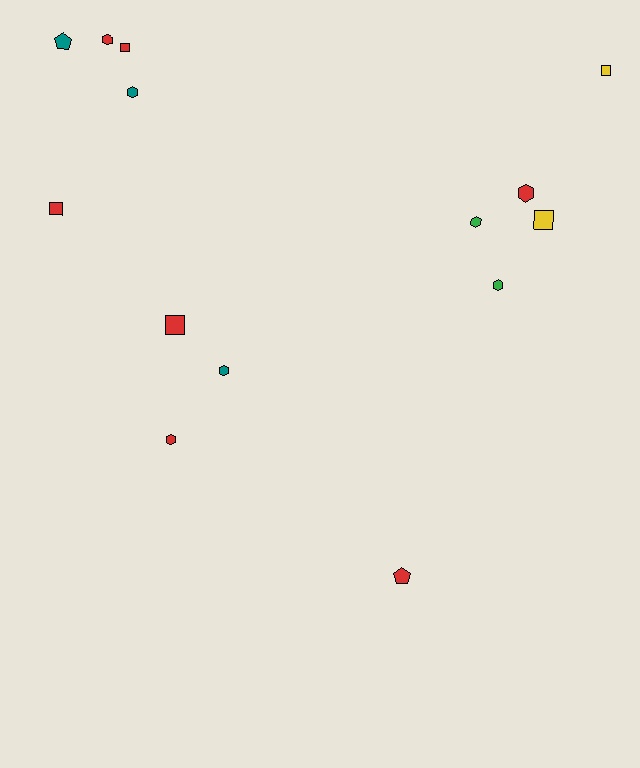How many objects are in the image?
There are 14 objects.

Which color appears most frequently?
Red, with 7 objects.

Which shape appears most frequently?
Hexagon, with 7 objects.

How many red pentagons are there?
There is 1 red pentagon.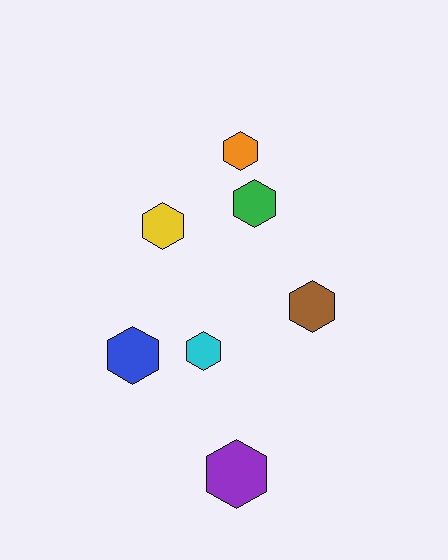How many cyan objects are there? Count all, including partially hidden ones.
There is 1 cyan object.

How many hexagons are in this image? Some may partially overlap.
There are 7 hexagons.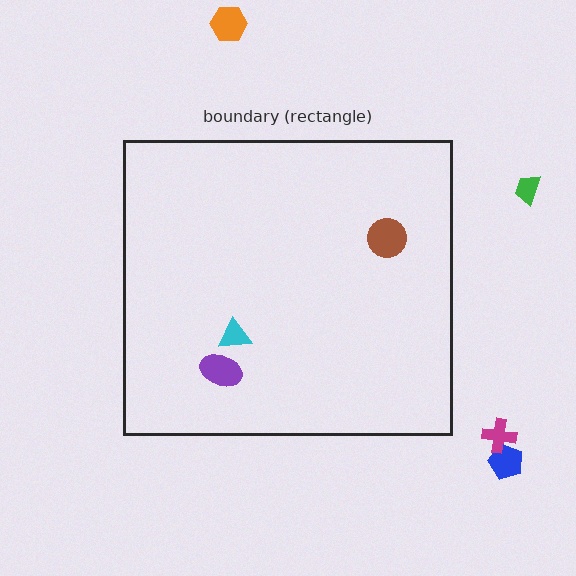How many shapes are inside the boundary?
3 inside, 4 outside.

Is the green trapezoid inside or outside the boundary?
Outside.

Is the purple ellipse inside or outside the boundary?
Inside.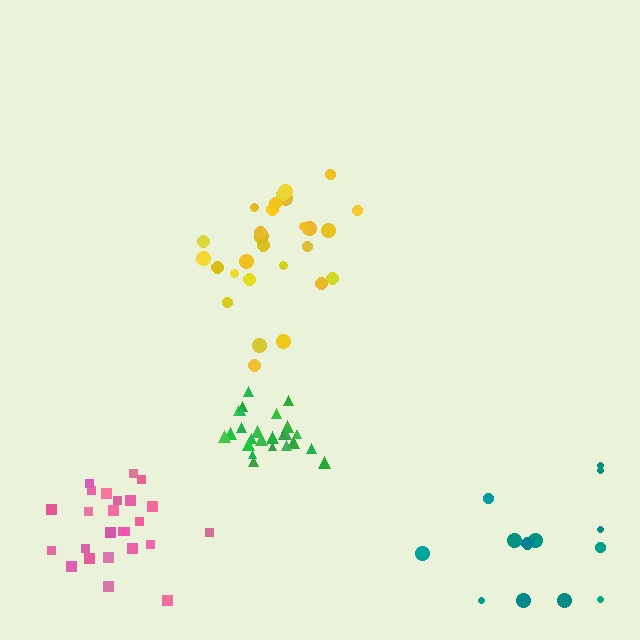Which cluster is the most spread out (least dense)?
Teal.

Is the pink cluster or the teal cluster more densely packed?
Pink.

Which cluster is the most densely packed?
Green.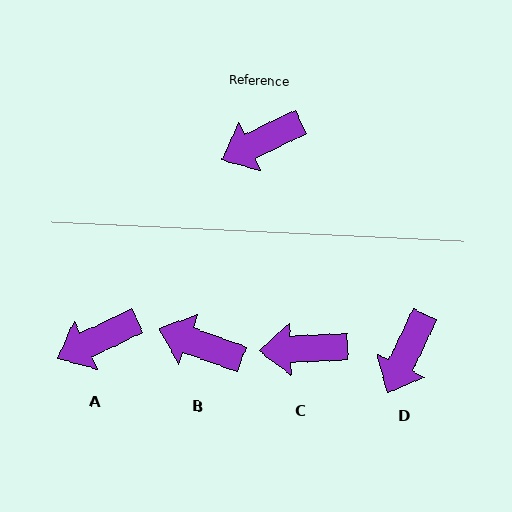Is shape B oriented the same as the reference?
No, it is off by about 46 degrees.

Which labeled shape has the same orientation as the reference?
A.